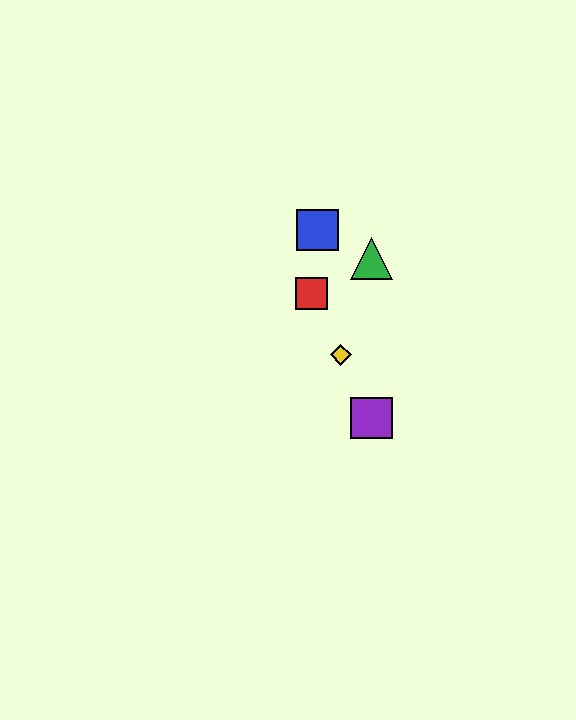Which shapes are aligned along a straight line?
The red square, the yellow diamond, the purple square are aligned along a straight line.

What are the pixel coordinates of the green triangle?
The green triangle is at (371, 259).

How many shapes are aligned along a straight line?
3 shapes (the red square, the yellow diamond, the purple square) are aligned along a straight line.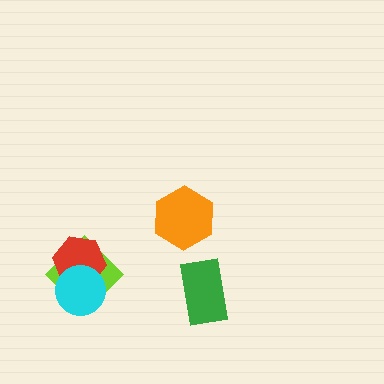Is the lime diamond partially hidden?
Yes, it is partially covered by another shape.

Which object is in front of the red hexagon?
The cyan circle is in front of the red hexagon.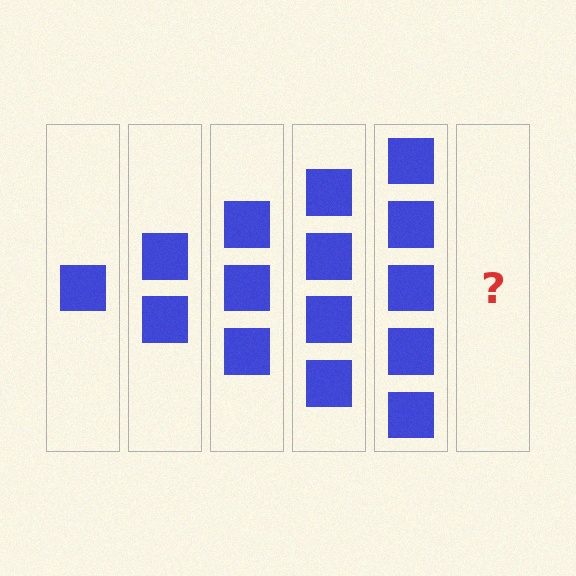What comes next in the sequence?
The next element should be 6 squares.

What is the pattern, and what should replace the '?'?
The pattern is that each step adds one more square. The '?' should be 6 squares.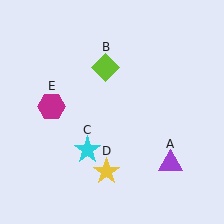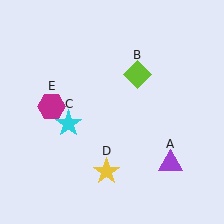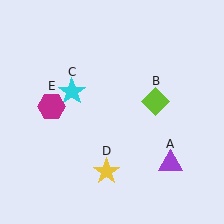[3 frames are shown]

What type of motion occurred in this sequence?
The lime diamond (object B), cyan star (object C) rotated clockwise around the center of the scene.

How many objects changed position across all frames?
2 objects changed position: lime diamond (object B), cyan star (object C).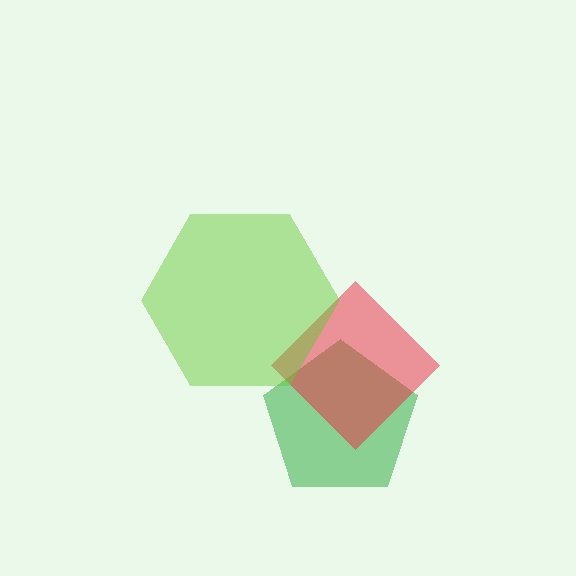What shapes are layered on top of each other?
The layered shapes are: a green pentagon, a red diamond, a lime hexagon.